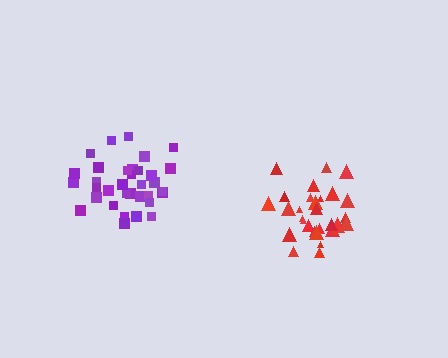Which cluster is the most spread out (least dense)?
Purple.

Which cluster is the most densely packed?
Red.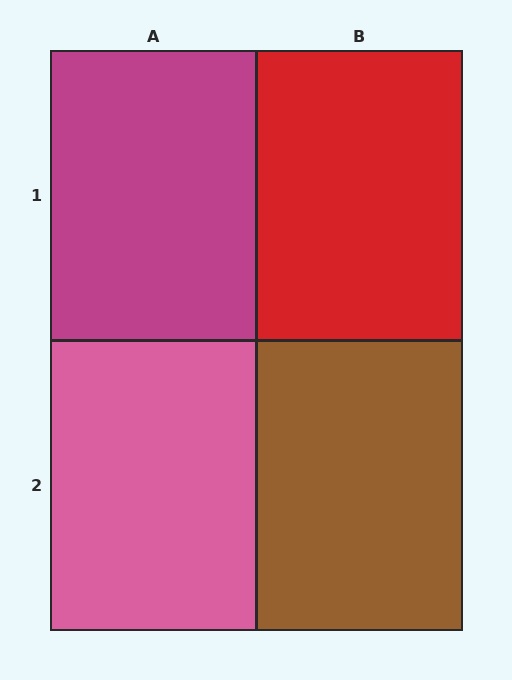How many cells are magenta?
1 cell is magenta.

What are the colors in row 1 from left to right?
Magenta, red.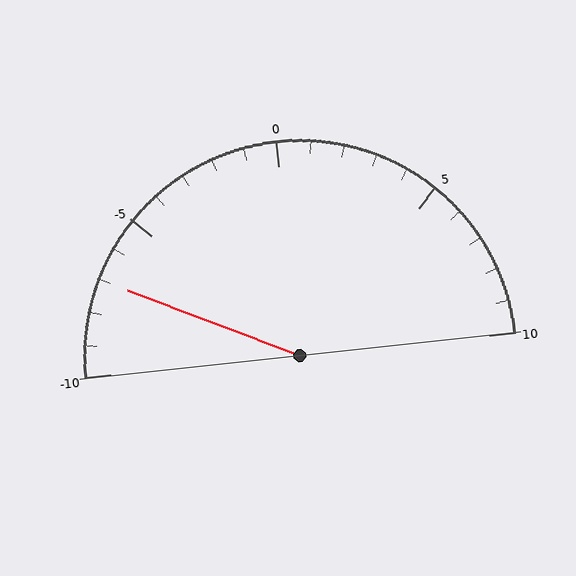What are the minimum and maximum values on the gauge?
The gauge ranges from -10 to 10.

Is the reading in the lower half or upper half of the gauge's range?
The reading is in the lower half of the range (-10 to 10).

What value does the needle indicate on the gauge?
The needle indicates approximately -7.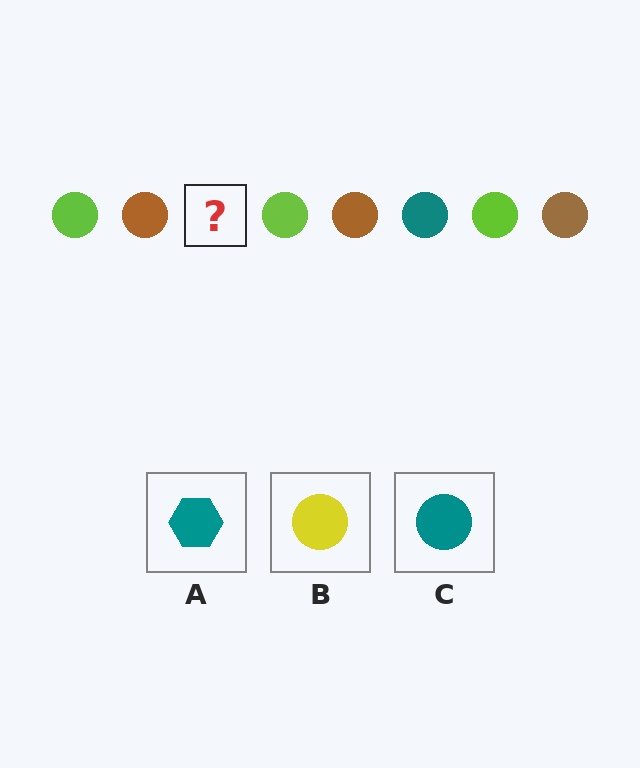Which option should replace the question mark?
Option C.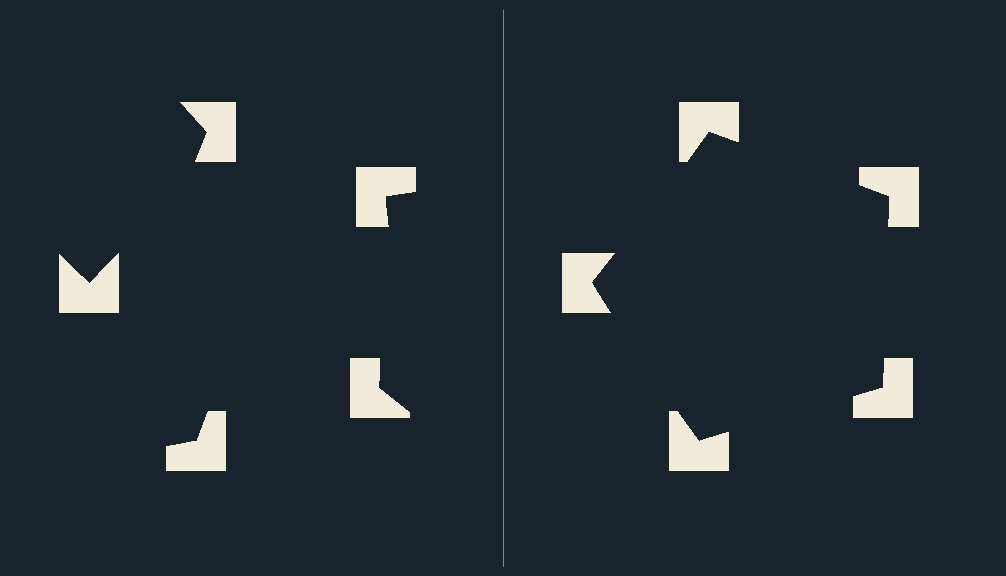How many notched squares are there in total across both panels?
10 — 5 on each side.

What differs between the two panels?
The notched squares are positioned identically on both sides; only the wedge orientations differ. On the right they align to a pentagon; on the left they are misaligned.